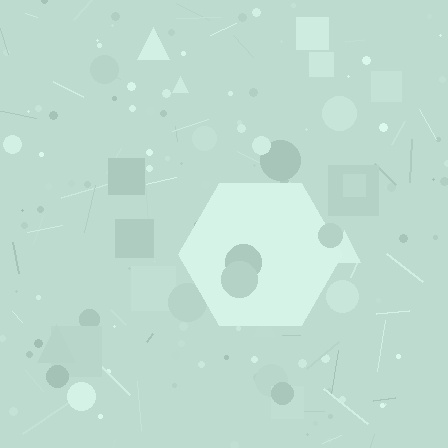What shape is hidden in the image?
A hexagon is hidden in the image.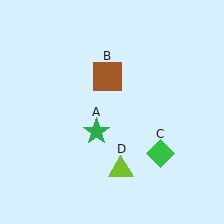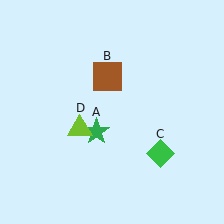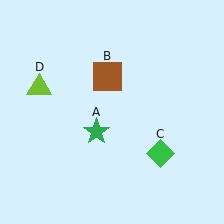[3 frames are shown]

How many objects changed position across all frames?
1 object changed position: lime triangle (object D).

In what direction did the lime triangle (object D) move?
The lime triangle (object D) moved up and to the left.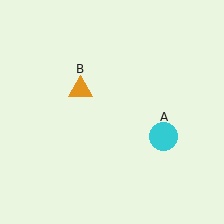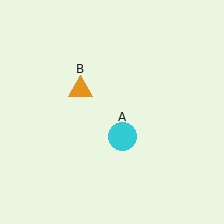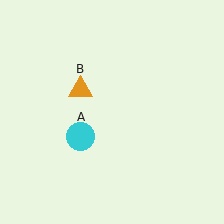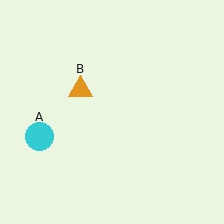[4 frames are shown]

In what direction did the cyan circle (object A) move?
The cyan circle (object A) moved left.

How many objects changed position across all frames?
1 object changed position: cyan circle (object A).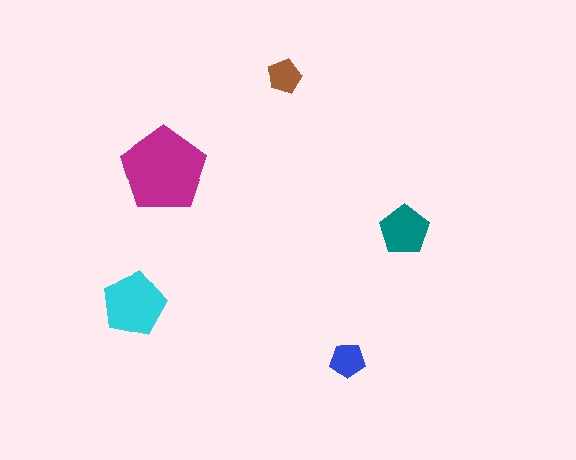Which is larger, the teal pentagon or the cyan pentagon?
The cyan one.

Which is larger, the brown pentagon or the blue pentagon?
The blue one.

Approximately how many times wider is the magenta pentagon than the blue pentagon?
About 2.5 times wider.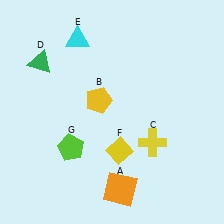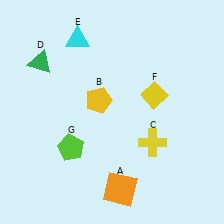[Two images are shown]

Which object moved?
The yellow diamond (F) moved up.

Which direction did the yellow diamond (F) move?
The yellow diamond (F) moved up.